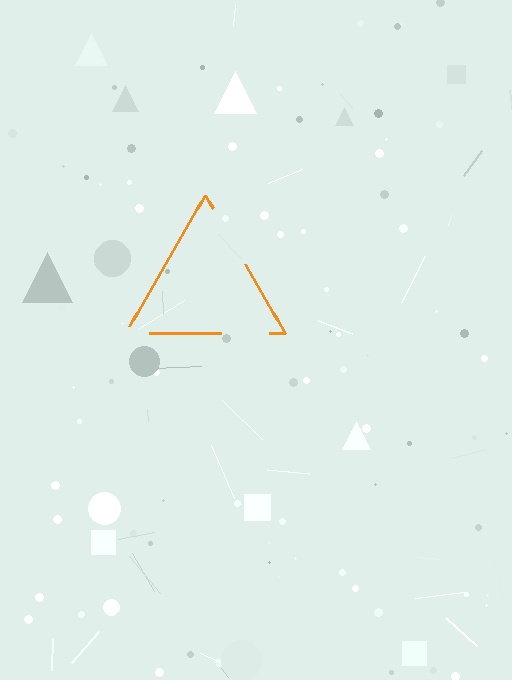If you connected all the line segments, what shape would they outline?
They would outline a triangle.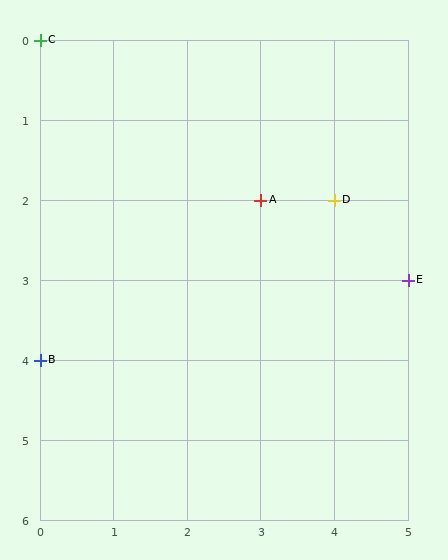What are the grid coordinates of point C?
Point C is at grid coordinates (0, 0).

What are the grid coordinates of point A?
Point A is at grid coordinates (3, 2).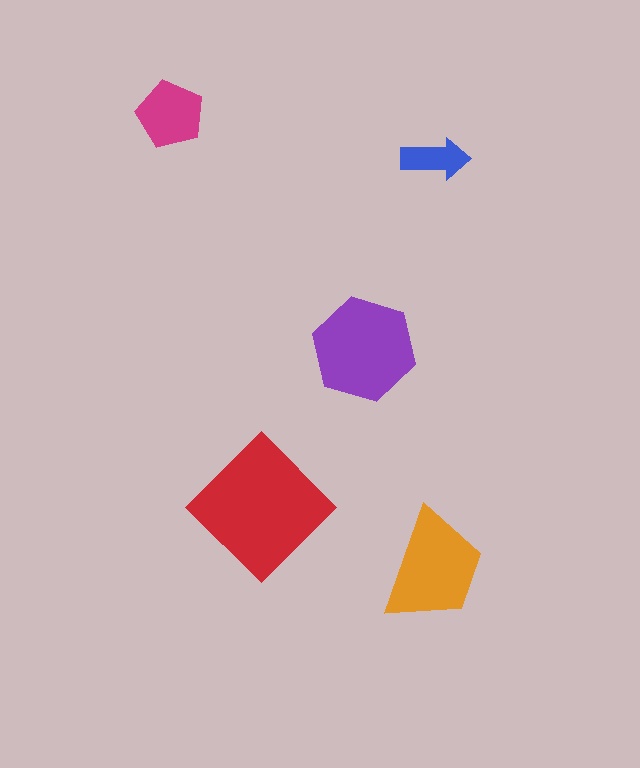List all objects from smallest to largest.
The blue arrow, the magenta pentagon, the orange trapezoid, the purple hexagon, the red diamond.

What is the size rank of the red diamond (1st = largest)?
1st.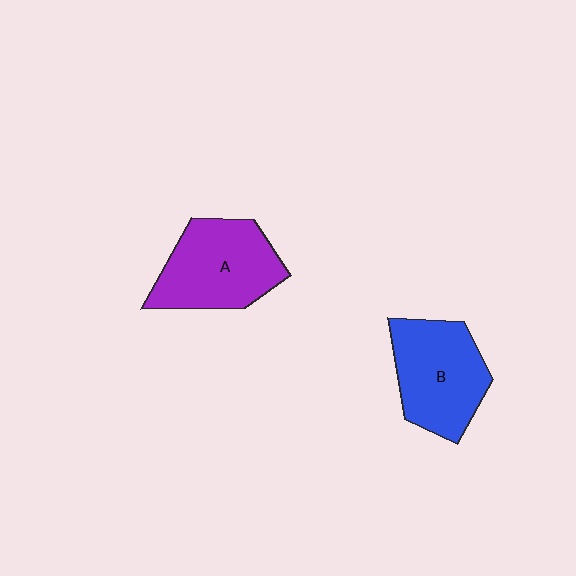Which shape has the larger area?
Shape A (purple).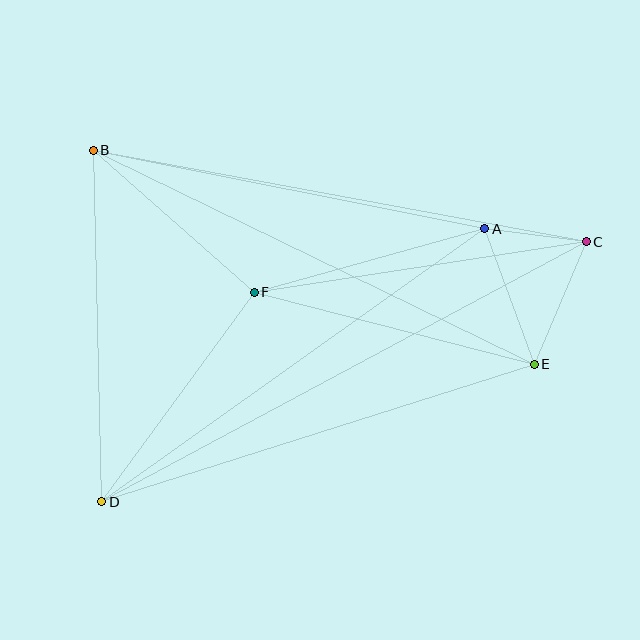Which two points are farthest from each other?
Points C and D are farthest from each other.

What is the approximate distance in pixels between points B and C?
The distance between B and C is approximately 502 pixels.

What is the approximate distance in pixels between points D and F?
The distance between D and F is approximately 259 pixels.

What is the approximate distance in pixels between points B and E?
The distance between B and E is approximately 490 pixels.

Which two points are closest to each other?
Points A and C are closest to each other.